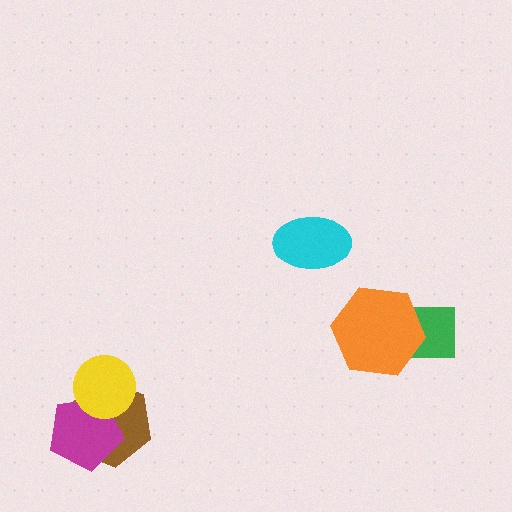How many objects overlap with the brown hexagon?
2 objects overlap with the brown hexagon.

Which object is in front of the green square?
The orange hexagon is in front of the green square.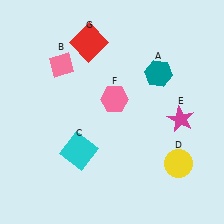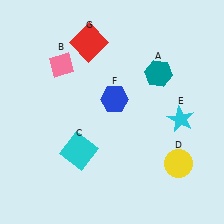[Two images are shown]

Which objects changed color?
E changed from magenta to cyan. F changed from pink to blue.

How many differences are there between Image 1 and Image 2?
There are 2 differences between the two images.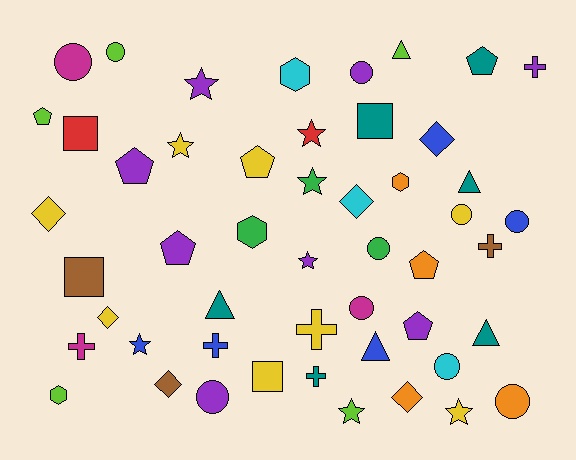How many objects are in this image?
There are 50 objects.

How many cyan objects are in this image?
There are 3 cyan objects.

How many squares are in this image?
There are 4 squares.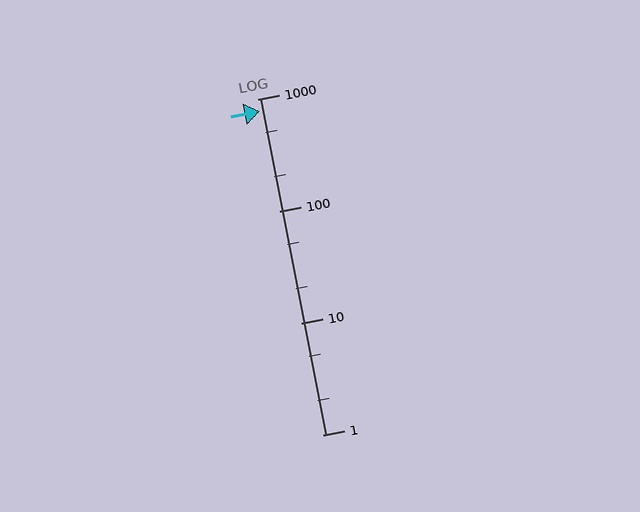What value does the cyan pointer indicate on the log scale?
The pointer indicates approximately 780.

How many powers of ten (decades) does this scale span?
The scale spans 3 decades, from 1 to 1000.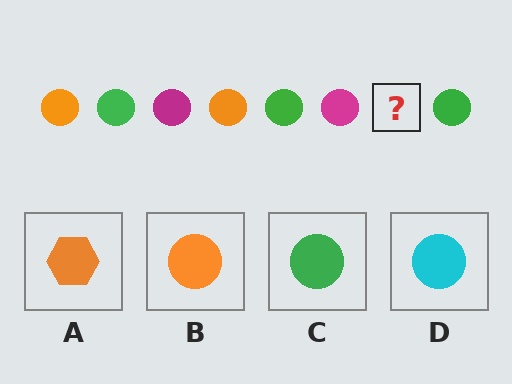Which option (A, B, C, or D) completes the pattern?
B.